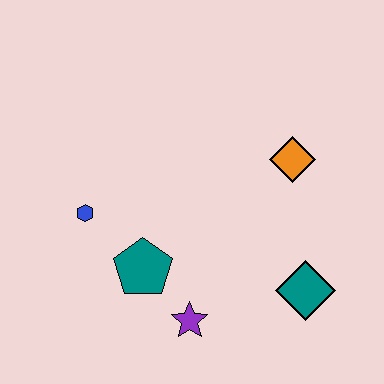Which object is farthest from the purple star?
The orange diamond is farthest from the purple star.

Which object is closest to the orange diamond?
The teal diamond is closest to the orange diamond.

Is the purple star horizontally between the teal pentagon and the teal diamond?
Yes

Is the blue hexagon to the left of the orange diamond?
Yes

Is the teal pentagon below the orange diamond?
Yes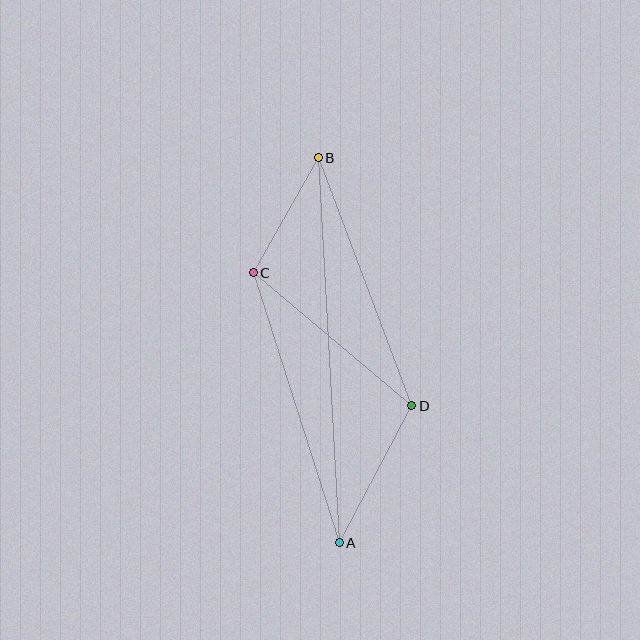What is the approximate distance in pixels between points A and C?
The distance between A and C is approximately 283 pixels.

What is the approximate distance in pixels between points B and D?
The distance between B and D is approximately 265 pixels.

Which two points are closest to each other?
Points B and C are closest to each other.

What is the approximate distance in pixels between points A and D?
The distance between A and D is approximately 155 pixels.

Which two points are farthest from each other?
Points A and B are farthest from each other.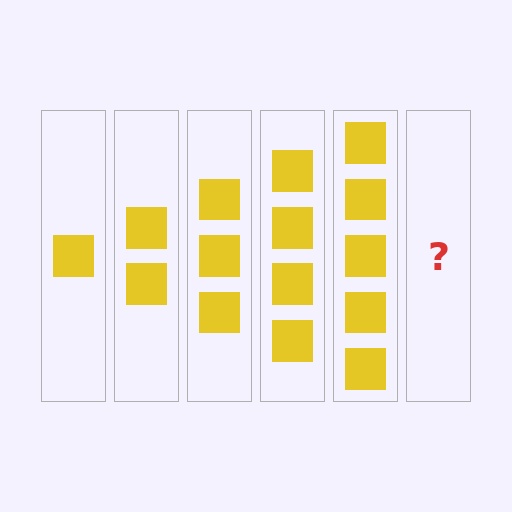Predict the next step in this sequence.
The next step is 6 squares.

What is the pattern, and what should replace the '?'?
The pattern is that each step adds one more square. The '?' should be 6 squares.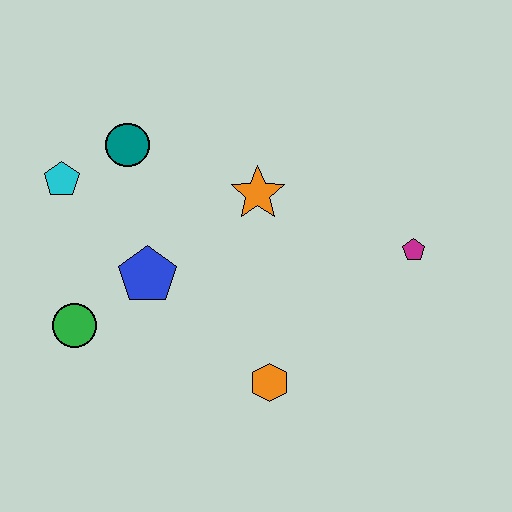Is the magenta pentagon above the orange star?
No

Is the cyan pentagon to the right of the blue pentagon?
No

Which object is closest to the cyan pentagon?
The teal circle is closest to the cyan pentagon.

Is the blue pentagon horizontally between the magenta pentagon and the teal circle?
Yes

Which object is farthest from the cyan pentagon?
The magenta pentagon is farthest from the cyan pentagon.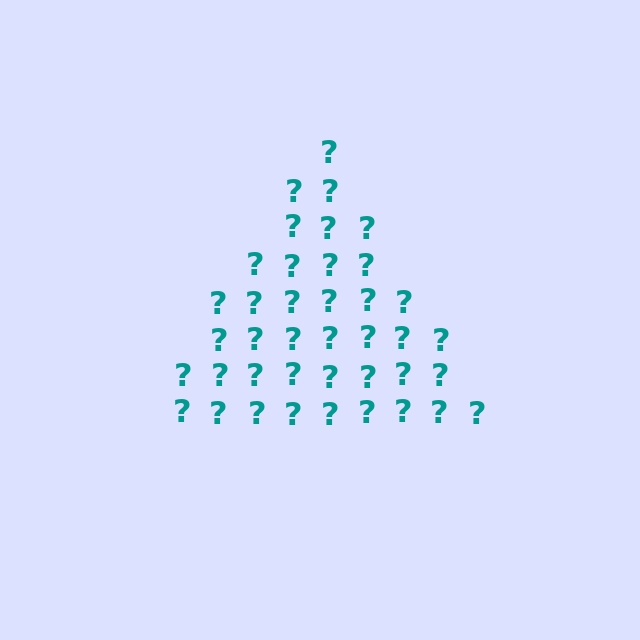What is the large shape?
The large shape is a triangle.